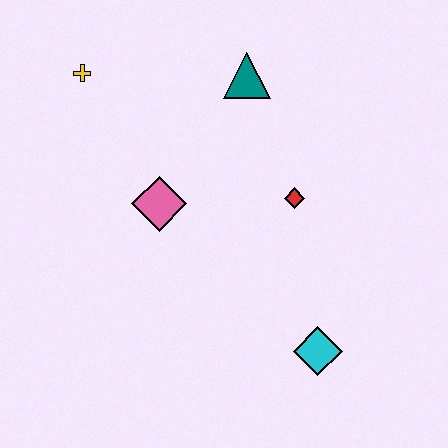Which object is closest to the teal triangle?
The red diamond is closest to the teal triangle.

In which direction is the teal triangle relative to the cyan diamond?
The teal triangle is above the cyan diamond.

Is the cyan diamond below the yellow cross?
Yes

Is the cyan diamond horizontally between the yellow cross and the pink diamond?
No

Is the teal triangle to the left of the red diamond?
Yes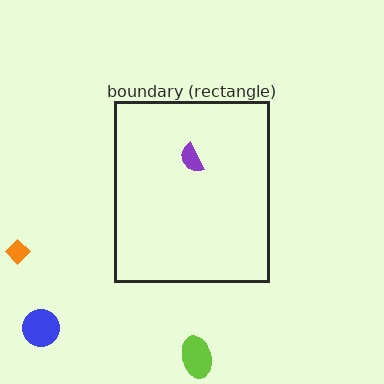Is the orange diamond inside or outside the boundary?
Outside.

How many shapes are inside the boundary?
1 inside, 3 outside.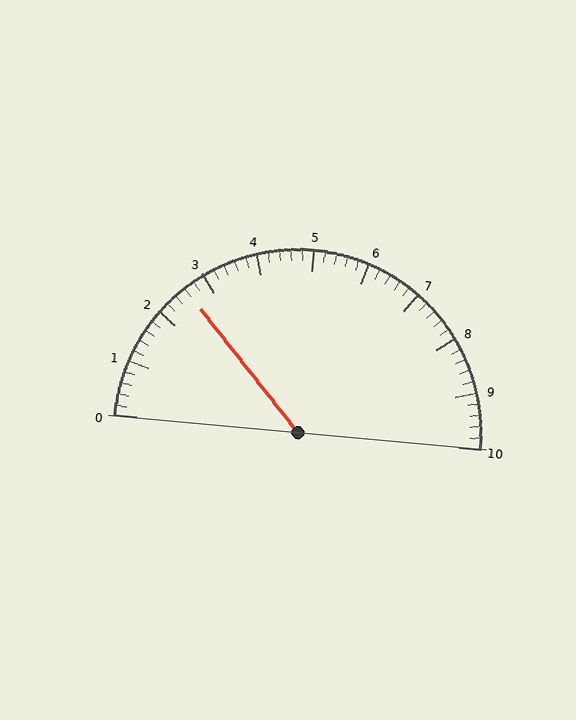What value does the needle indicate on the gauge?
The needle indicates approximately 2.6.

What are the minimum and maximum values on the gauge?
The gauge ranges from 0 to 10.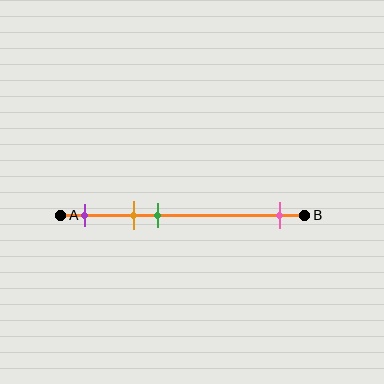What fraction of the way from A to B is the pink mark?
The pink mark is approximately 90% (0.9) of the way from A to B.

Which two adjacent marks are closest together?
The orange and green marks are the closest adjacent pair.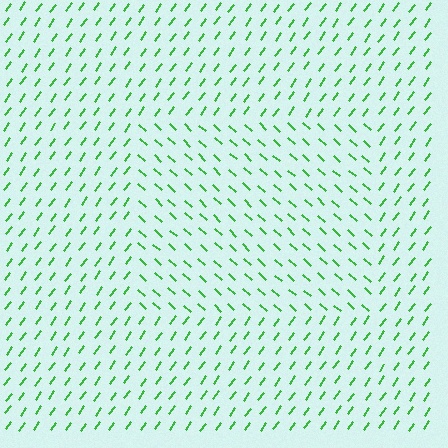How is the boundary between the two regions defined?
The boundary is defined purely by a change in line orientation (approximately 83 degrees difference). All lines are the same color and thickness.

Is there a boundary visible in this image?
Yes, there is a texture boundary formed by a change in line orientation.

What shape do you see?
I see a rectangle.